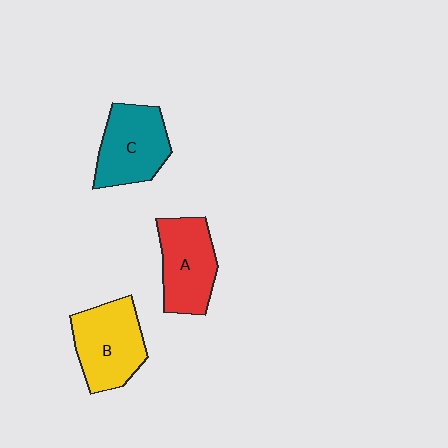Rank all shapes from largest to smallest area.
From largest to smallest: B (yellow), C (teal), A (red).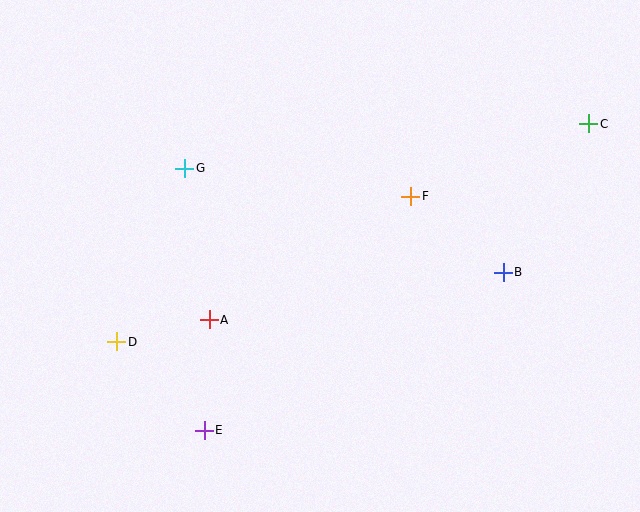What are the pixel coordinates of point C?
Point C is at (589, 124).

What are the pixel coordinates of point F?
Point F is at (411, 196).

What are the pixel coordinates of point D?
Point D is at (117, 342).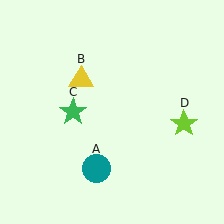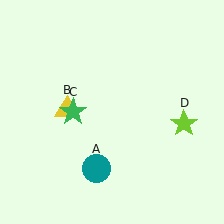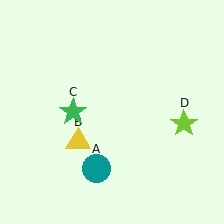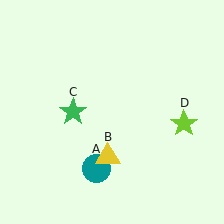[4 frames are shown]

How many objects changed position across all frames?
1 object changed position: yellow triangle (object B).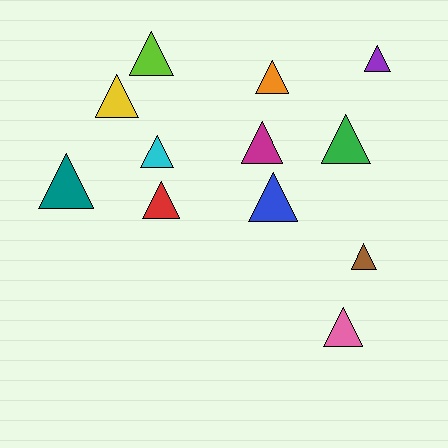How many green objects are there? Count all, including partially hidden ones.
There is 1 green object.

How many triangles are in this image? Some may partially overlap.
There are 12 triangles.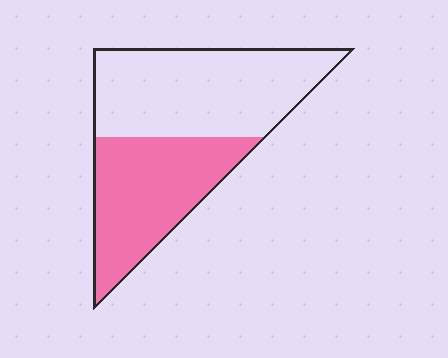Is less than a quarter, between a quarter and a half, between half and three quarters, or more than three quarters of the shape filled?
Between a quarter and a half.